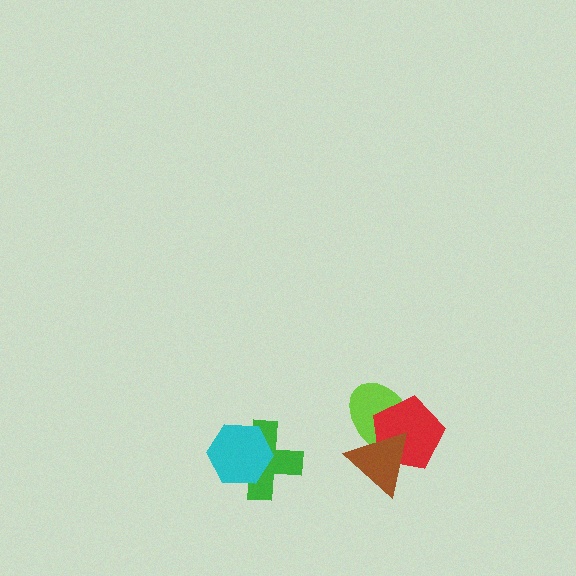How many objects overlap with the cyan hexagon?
1 object overlaps with the cyan hexagon.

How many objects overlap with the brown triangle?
2 objects overlap with the brown triangle.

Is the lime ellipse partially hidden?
Yes, it is partially covered by another shape.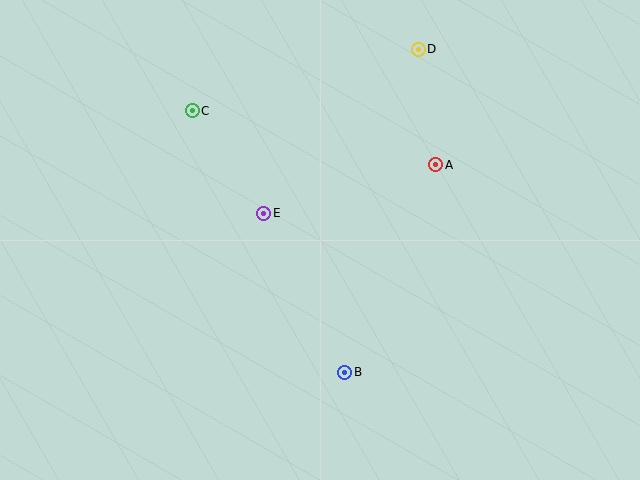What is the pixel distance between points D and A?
The distance between D and A is 117 pixels.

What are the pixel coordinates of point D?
Point D is at (418, 49).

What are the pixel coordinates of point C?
Point C is at (192, 111).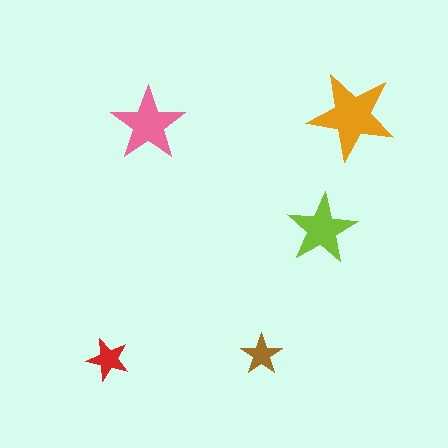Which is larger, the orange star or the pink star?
The orange one.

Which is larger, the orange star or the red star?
The orange one.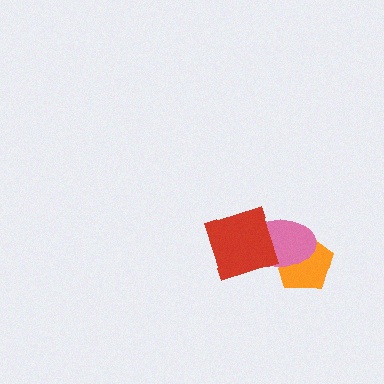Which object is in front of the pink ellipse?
The red diamond is in front of the pink ellipse.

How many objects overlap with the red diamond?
2 objects overlap with the red diamond.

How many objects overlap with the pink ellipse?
2 objects overlap with the pink ellipse.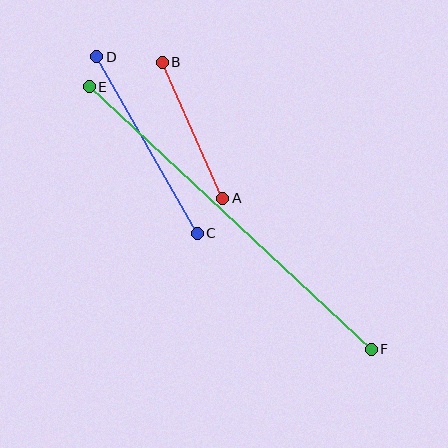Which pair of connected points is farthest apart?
Points E and F are farthest apart.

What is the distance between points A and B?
The distance is approximately 149 pixels.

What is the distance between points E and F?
The distance is approximately 385 pixels.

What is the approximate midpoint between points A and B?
The midpoint is at approximately (192, 130) pixels.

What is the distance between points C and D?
The distance is approximately 203 pixels.